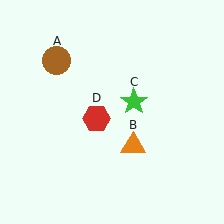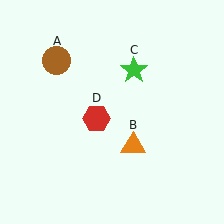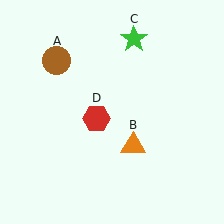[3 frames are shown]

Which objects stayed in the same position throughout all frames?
Brown circle (object A) and orange triangle (object B) and red hexagon (object D) remained stationary.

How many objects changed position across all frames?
1 object changed position: green star (object C).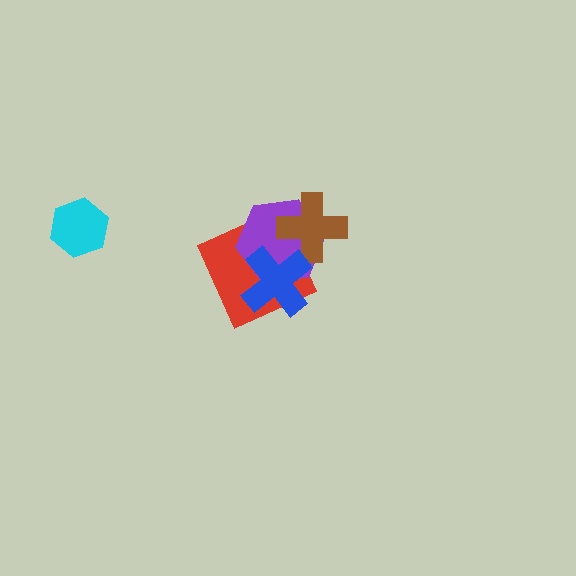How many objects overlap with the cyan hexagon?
0 objects overlap with the cyan hexagon.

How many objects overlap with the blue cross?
3 objects overlap with the blue cross.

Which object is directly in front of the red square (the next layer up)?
The purple hexagon is directly in front of the red square.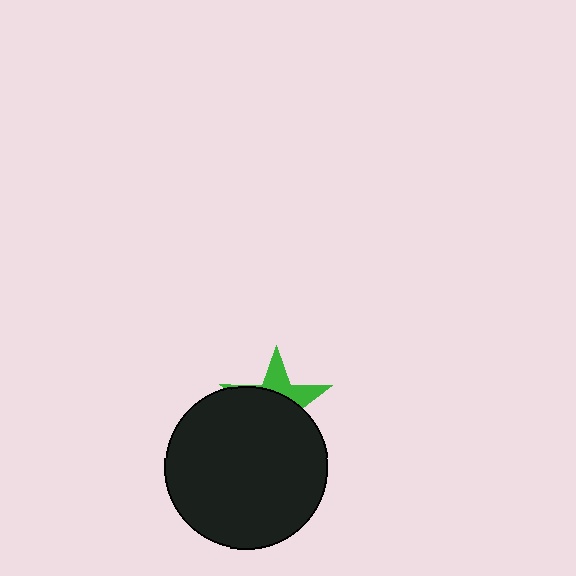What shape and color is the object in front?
The object in front is a black circle.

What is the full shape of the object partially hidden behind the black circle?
The partially hidden object is a green star.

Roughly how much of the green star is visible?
A small part of it is visible (roughly 33%).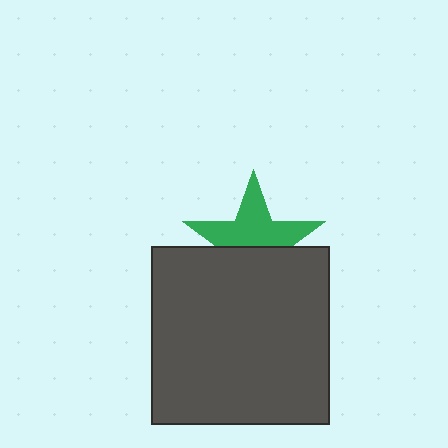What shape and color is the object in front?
The object in front is a dark gray square.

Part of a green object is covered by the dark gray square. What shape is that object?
It is a star.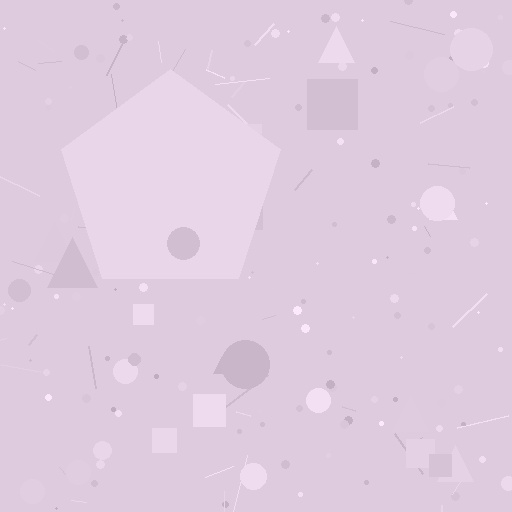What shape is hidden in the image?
A pentagon is hidden in the image.